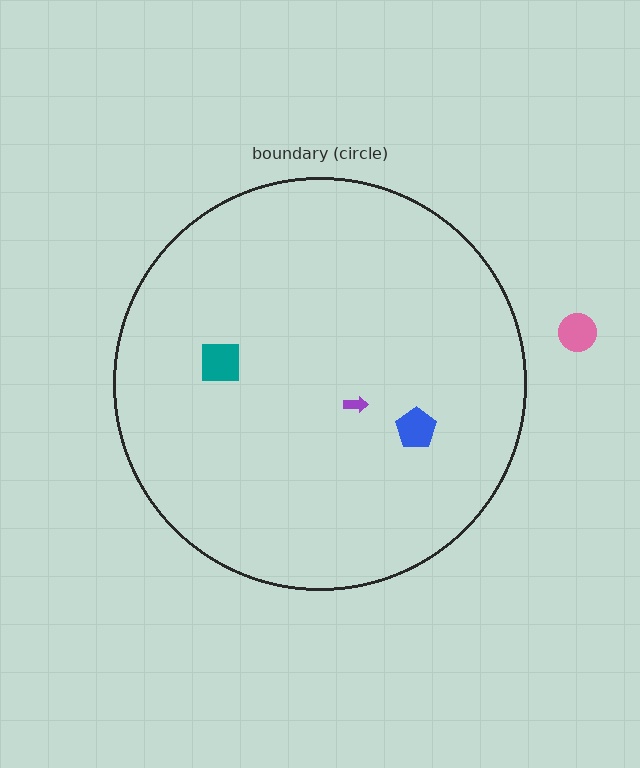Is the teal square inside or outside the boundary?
Inside.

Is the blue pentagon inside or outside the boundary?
Inside.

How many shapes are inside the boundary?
3 inside, 1 outside.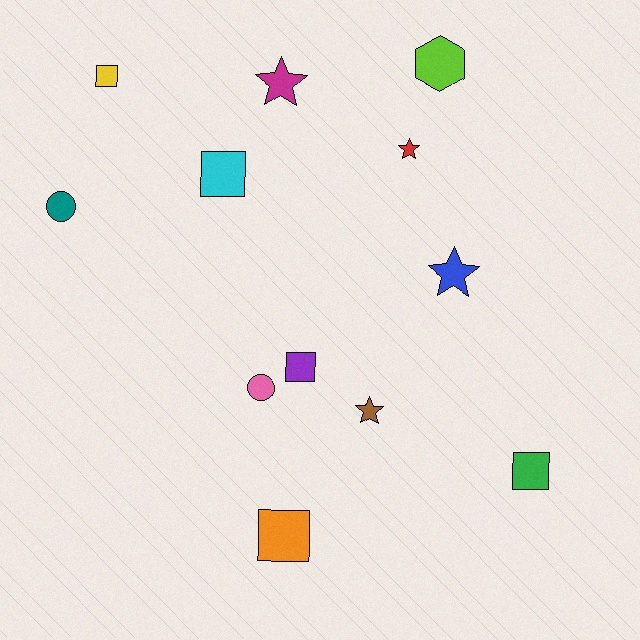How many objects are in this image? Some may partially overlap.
There are 12 objects.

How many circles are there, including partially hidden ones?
There are 2 circles.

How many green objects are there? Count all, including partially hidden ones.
There is 1 green object.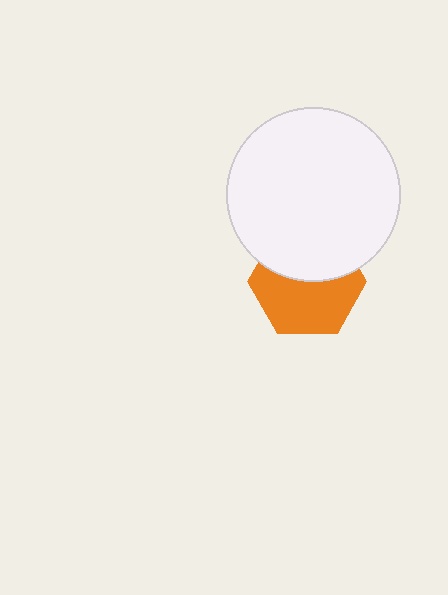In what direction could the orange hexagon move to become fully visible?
The orange hexagon could move down. That would shift it out from behind the white circle entirely.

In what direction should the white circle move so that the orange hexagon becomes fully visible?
The white circle should move up. That is the shortest direction to clear the overlap and leave the orange hexagon fully visible.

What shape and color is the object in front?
The object in front is a white circle.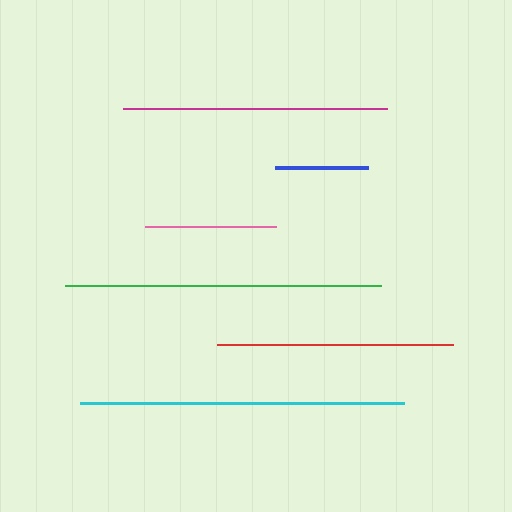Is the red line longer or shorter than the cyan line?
The cyan line is longer than the red line.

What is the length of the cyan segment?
The cyan segment is approximately 324 pixels long.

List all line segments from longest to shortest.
From longest to shortest: cyan, green, magenta, red, pink, blue.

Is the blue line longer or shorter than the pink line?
The pink line is longer than the blue line.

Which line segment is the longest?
The cyan line is the longest at approximately 324 pixels.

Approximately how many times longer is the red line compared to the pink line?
The red line is approximately 1.8 times the length of the pink line.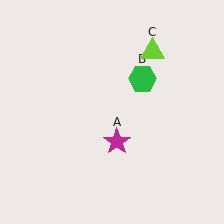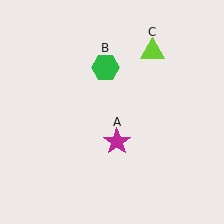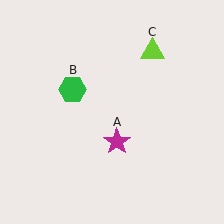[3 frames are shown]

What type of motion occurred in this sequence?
The green hexagon (object B) rotated counterclockwise around the center of the scene.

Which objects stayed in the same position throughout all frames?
Magenta star (object A) and lime triangle (object C) remained stationary.